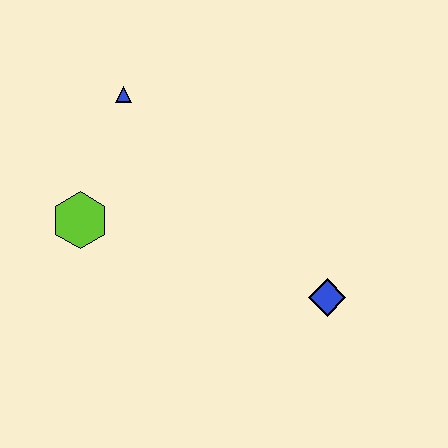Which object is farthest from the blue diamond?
The blue triangle is farthest from the blue diamond.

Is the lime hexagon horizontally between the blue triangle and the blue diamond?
No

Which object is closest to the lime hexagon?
The blue triangle is closest to the lime hexagon.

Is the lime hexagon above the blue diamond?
Yes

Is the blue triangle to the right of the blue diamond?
No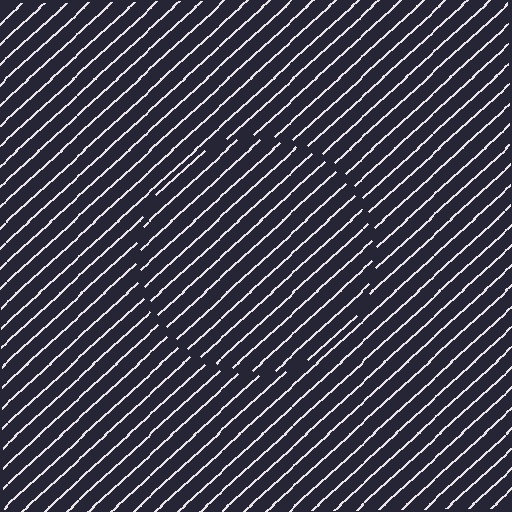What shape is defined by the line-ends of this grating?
An illusory circle. The interior of the shape contains the same grating, shifted by half a period — the contour is defined by the phase discontinuity where line-ends from the inner and outer gratings abut.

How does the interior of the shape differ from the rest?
The interior of the shape contains the same grating, shifted by half a period — the contour is defined by the phase discontinuity where line-ends from the inner and outer gratings abut.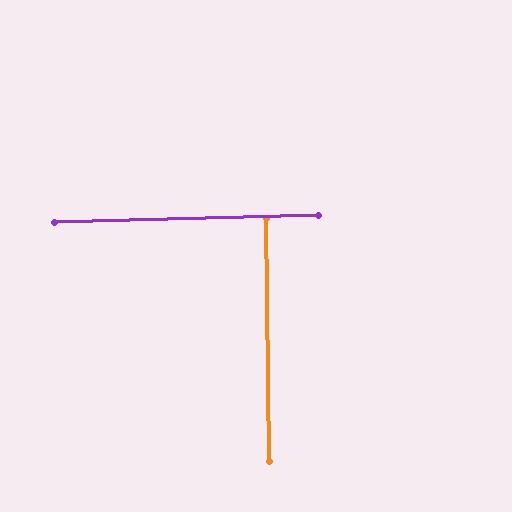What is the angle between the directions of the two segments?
Approximately 89 degrees.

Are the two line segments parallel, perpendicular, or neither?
Perpendicular — they meet at approximately 89°.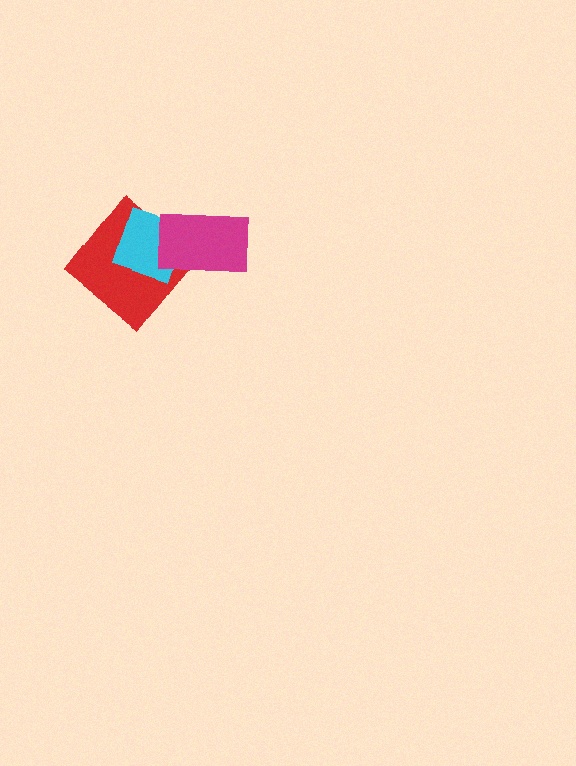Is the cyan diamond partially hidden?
Yes, it is partially covered by another shape.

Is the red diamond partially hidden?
Yes, it is partially covered by another shape.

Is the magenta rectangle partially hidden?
No, no other shape covers it.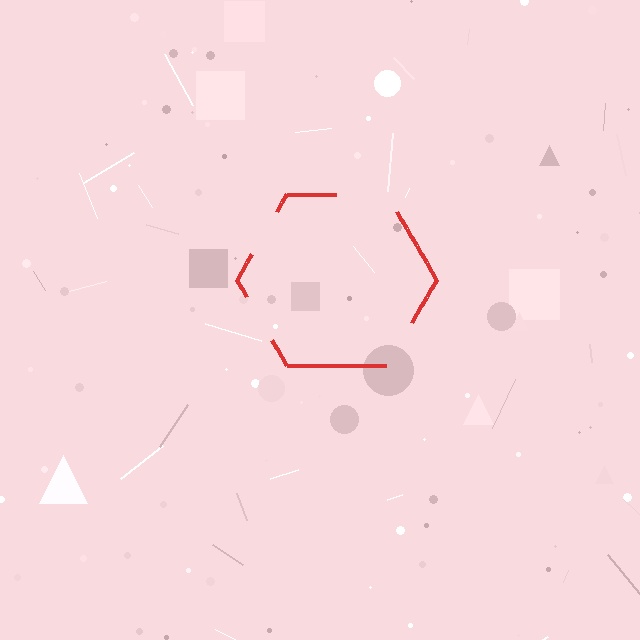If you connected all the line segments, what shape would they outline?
They would outline a hexagon.